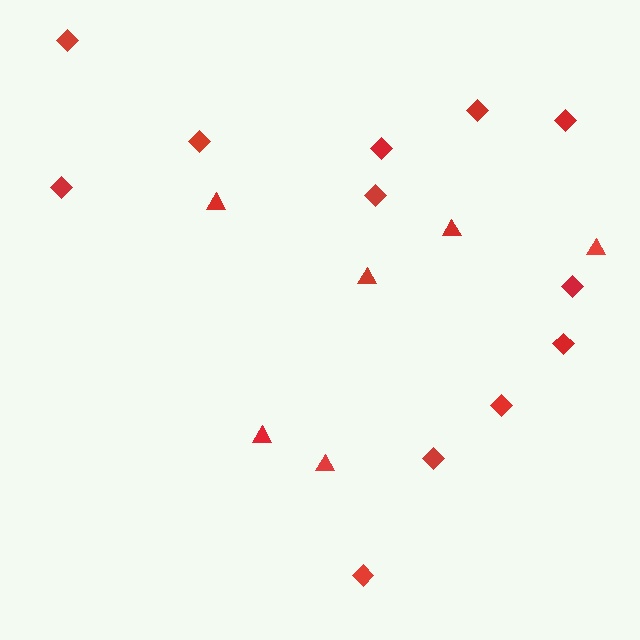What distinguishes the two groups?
There are 2 groups: one group of diamonds (12) and one group of triangles (6).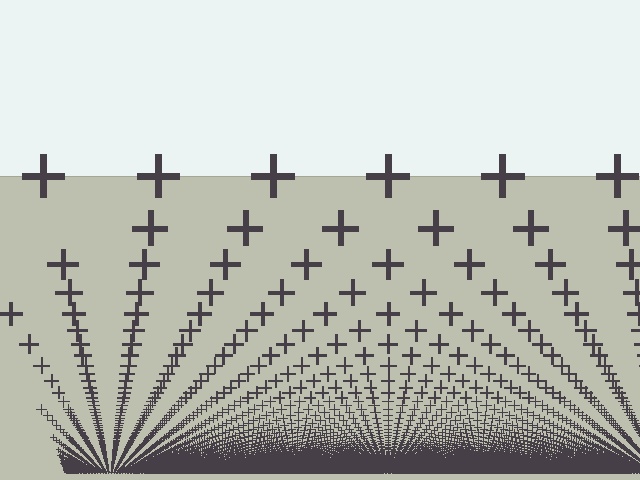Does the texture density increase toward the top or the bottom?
Density increases toward the bottom.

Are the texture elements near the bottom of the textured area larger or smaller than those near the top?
Smaller. The gradient is inverted — elements near the bottom are smaller and denser.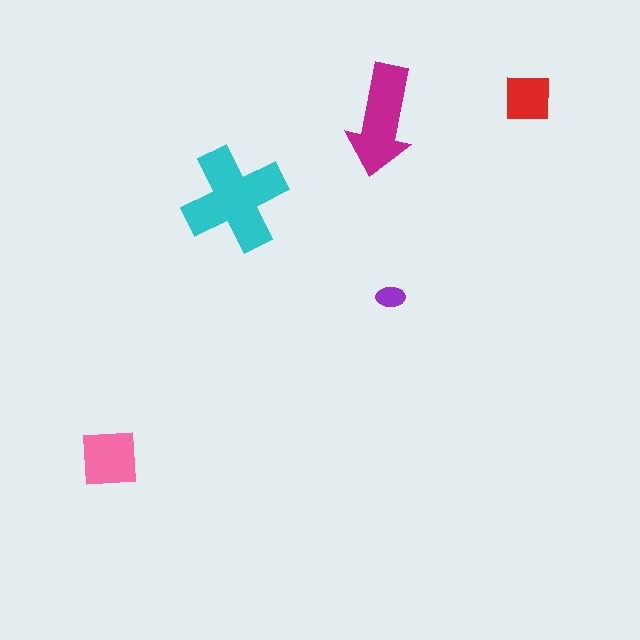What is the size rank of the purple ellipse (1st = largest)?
5th.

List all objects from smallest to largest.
The purple ellipse, the red square, the pink square, the magenta arrow, the cyan cross.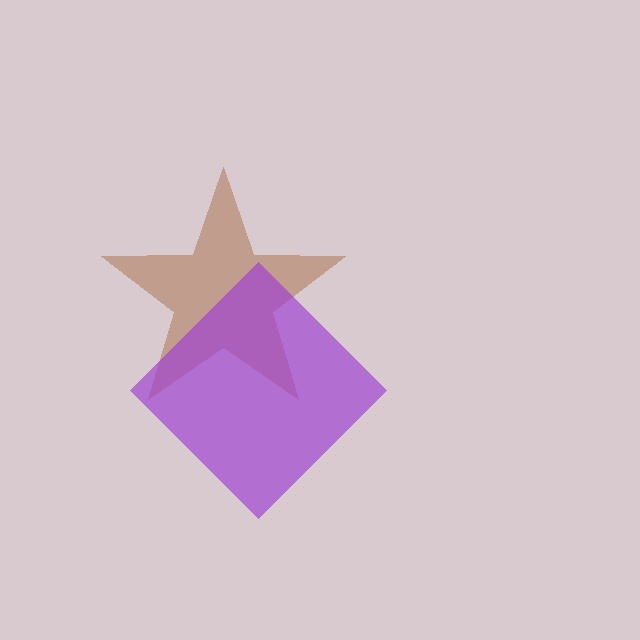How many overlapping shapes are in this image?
There are 2 overlapping shapes in the image.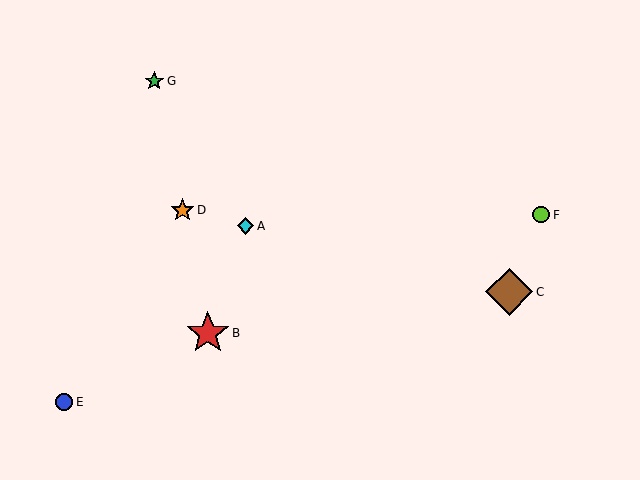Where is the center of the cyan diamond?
The center of the cyan diamond is at (246, 226).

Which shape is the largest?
The brown diamond (labeled C) is the largest.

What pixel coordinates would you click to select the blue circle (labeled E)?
Click at (64, 402) to select the blue circle E.